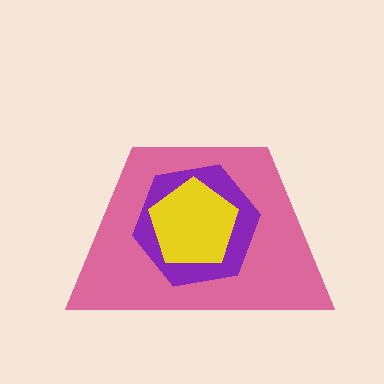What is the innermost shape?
The yellow pentagon.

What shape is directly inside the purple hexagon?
The yellow pentagon.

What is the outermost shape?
The pink trapezoid.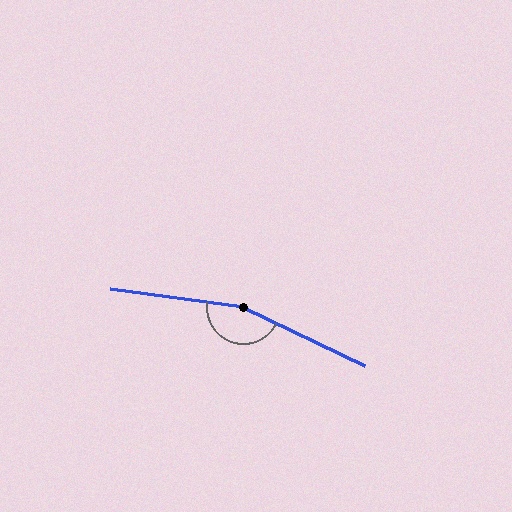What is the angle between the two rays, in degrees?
Approximately 162 degrees.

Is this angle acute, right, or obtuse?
It is obtuse.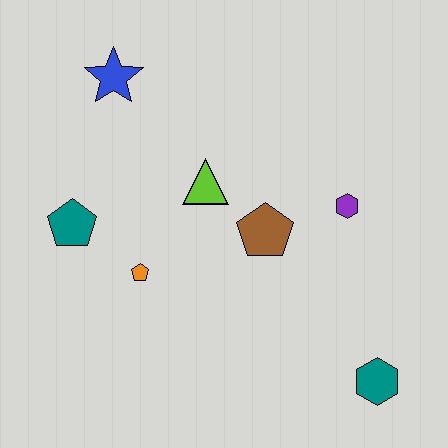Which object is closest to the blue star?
The lime triangle is closest to the blue star.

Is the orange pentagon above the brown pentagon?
No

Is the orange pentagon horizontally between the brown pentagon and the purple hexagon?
No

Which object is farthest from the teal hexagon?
The blue star is farthest from the teal hexagon.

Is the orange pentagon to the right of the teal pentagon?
Yes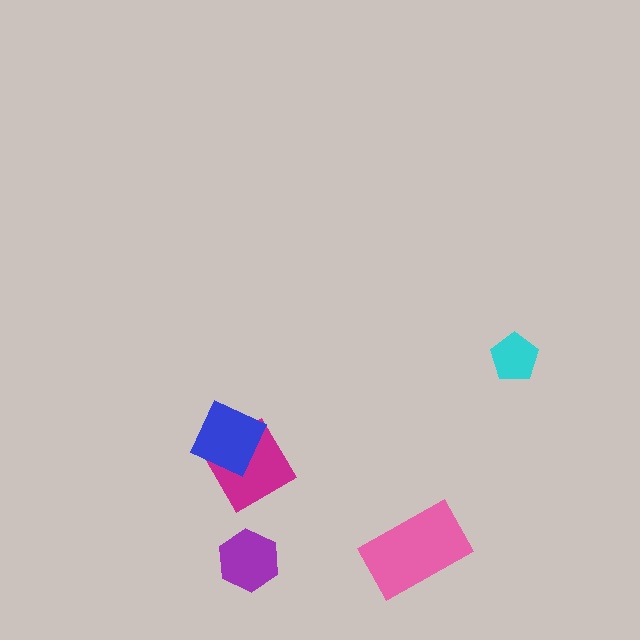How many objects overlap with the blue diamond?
1 object overlaps with the blue diamond.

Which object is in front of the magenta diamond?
The blue diamond is in front of the magenta diamond.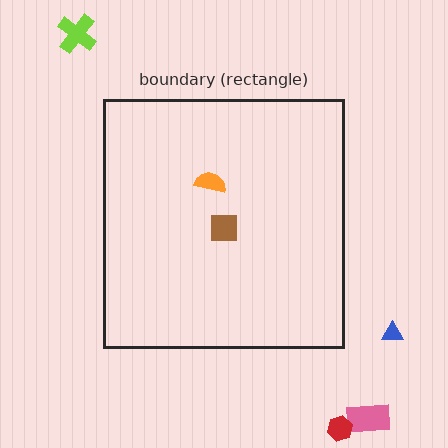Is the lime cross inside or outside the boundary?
Outside.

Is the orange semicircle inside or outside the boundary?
Inside.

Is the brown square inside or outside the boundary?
Inside.